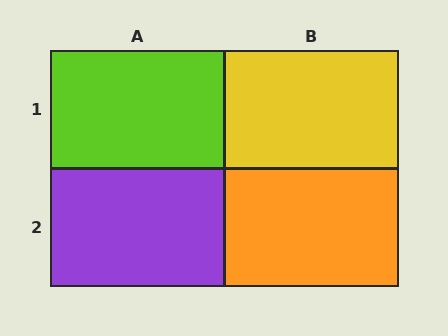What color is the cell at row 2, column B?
Orange.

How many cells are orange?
1 cell is orange.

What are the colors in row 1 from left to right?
Lime, yellow.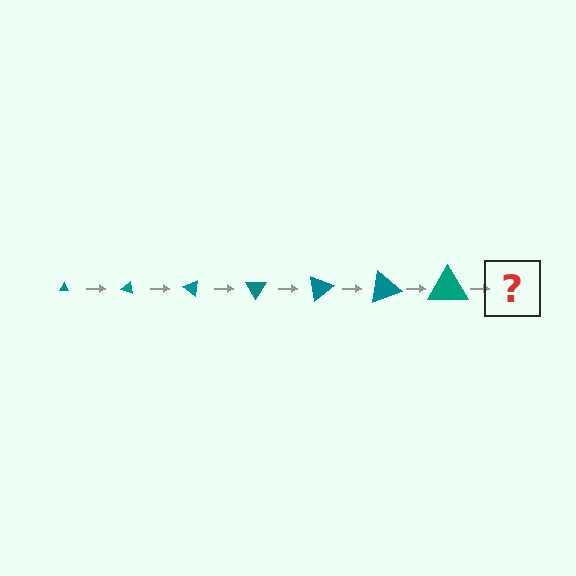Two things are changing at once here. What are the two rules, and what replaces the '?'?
The two rules are that the triangle grows larger each step and it rotates 20 degrees each step. The '?' should be a triangle, larger than the previous one and rotated 140 degrees from the start.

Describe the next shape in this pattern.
It should be a triangle, larger than the previous one and rotated 140 degrees from the start.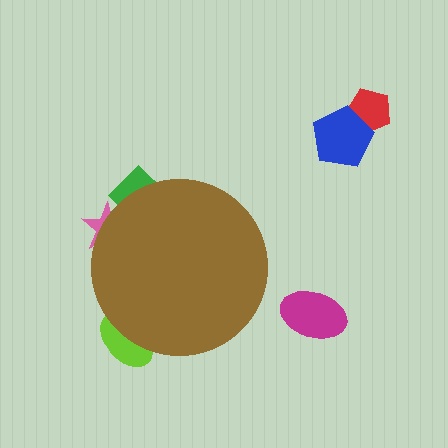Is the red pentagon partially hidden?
No, the red pentagon is fully visible.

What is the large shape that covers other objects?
A brown circle.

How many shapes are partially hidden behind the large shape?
3 shapes are partially hidden.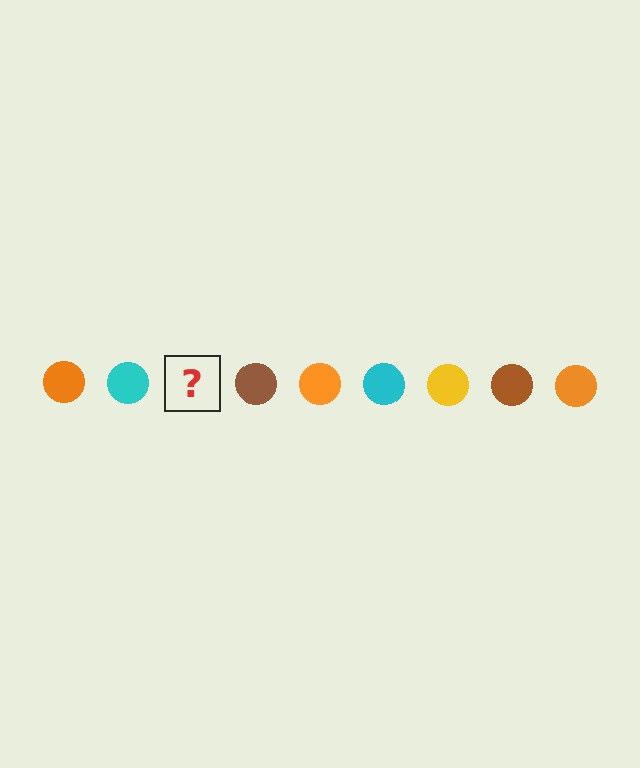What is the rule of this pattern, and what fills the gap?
The rule is that the pattern cycles through orange, cyan, yellow, brown circles. The gap should be filled with a yellow circle.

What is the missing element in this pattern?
The missing element is a yellow circle.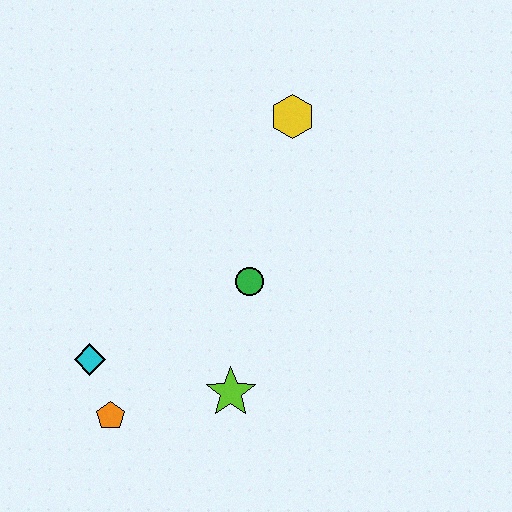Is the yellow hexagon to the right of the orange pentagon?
Yes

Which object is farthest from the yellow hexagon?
The orange pentagon is farthest from the yellow hexagon.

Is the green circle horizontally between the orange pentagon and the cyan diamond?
No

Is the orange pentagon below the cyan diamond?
Yes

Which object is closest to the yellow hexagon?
The green circle is closest to the yellow hexagon.